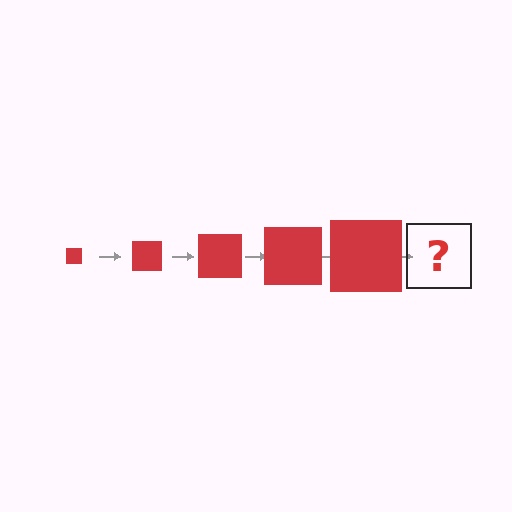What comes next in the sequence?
The next element should be a red square, larger than the previous one.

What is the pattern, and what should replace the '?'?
The pattern is that the square gets progressively larger each step. The '?' should be a red square, larger than the previous one.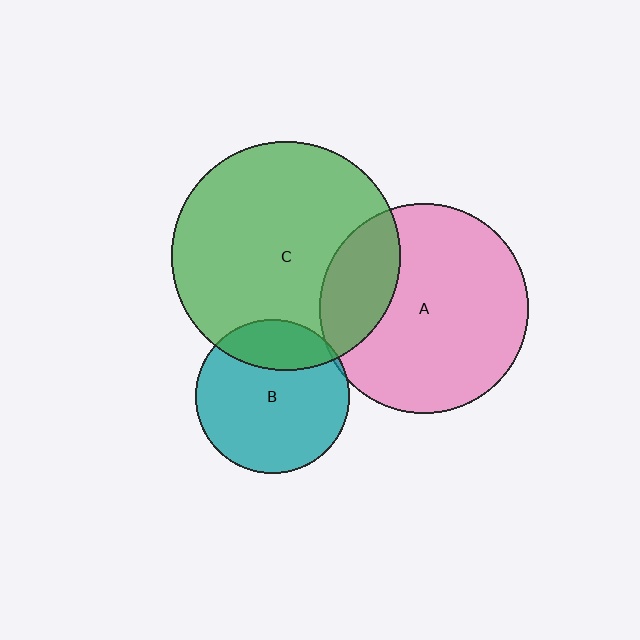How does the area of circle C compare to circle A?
Approximately 1.2 times.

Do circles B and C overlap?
Yes.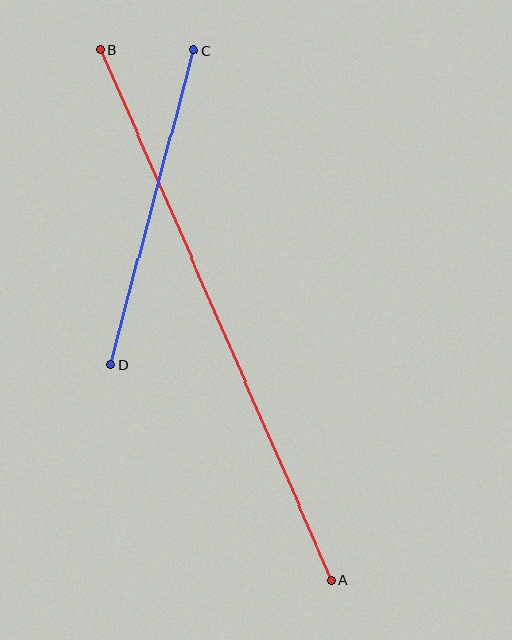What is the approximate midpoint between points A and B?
The midpoint is at approximately (216, 315) pixels.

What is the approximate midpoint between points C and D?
The midpoint is at approximately (152, 207) pixels.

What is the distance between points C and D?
The distance is approximately 325 pixels.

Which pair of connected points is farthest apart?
Points A and B are farthest apart.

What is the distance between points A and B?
The distance is approximately 578 pixels.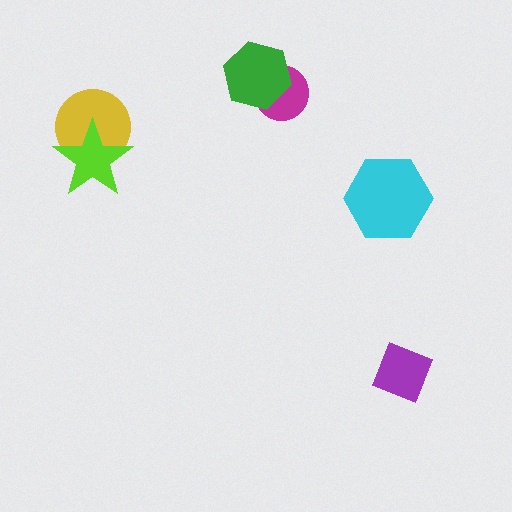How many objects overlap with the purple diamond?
0 objects overlap with the purple diamond.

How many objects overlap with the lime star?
1 object overlaps with the lime star.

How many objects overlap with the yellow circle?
1 object overlaps with the yellow circle.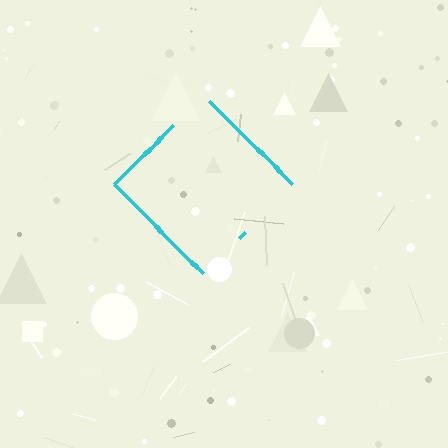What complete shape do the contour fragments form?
The contour fragments form a diamond.